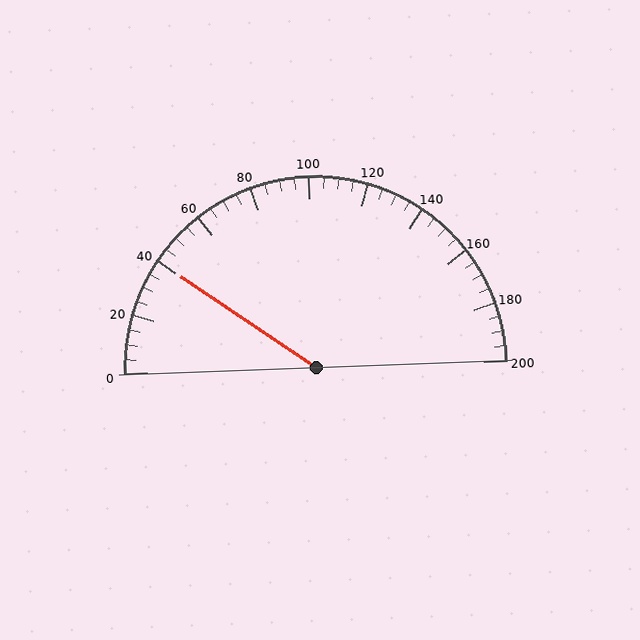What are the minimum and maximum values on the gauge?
The gauge ranges from 0 to 200.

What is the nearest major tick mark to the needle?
The nearest major tick mark is 40.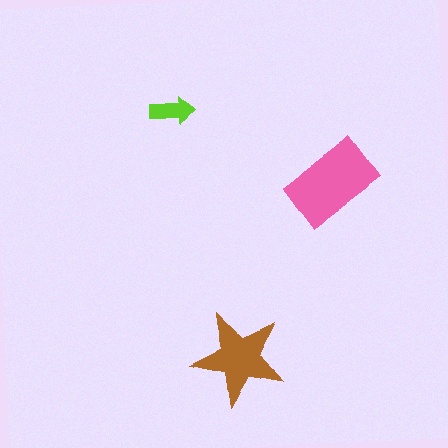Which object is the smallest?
The lime arrow.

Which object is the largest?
The pink rectangle.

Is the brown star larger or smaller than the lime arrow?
Larger.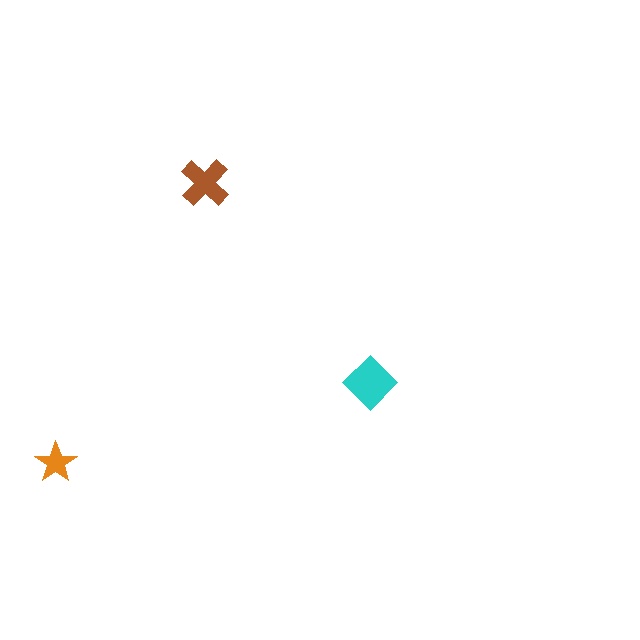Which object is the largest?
The cyan diamond.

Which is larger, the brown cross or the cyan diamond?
The cyan diamond.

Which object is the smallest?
The orange star.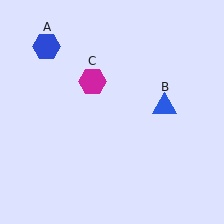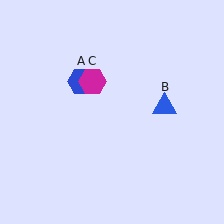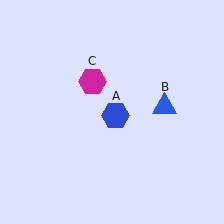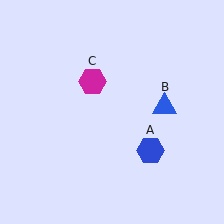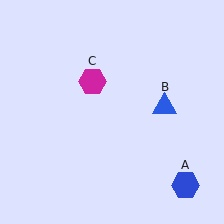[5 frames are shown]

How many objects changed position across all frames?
1 object changed position: blue hexagon (object A).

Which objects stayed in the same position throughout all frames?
Blue triangle (object B) and magenta hexagon (object C) remained stationary.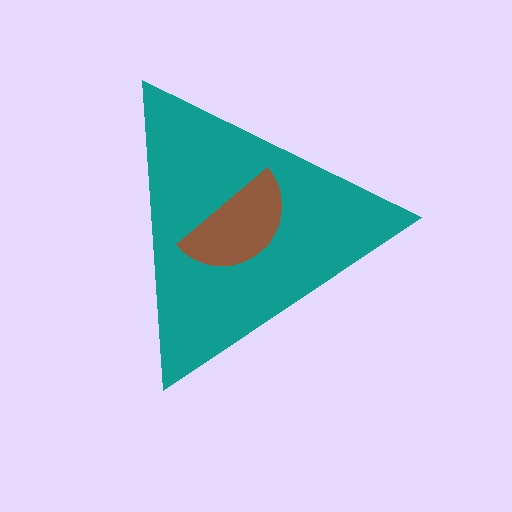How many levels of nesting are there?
2.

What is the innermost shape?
The brown semicircle.